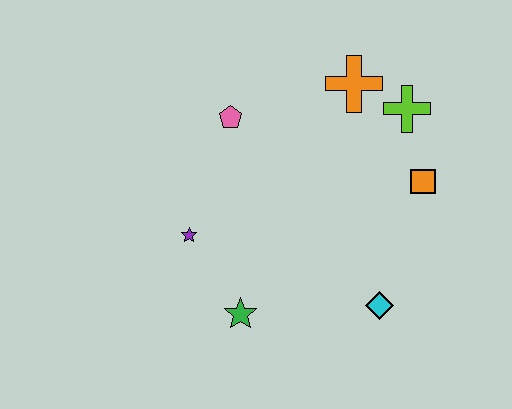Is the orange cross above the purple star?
Yes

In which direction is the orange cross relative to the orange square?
The orange cross is above the orange square.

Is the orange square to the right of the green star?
Yes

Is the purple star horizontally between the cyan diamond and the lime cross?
No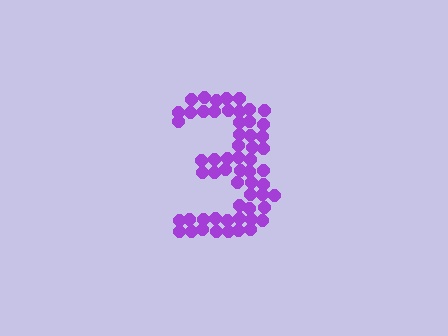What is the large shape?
The large shape is the digit 3.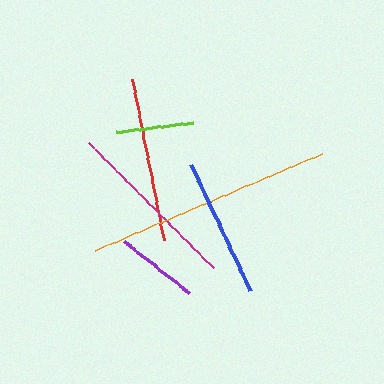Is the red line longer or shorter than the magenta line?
The magenta line is longer than the red line.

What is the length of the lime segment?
The lime segment is approximately 78 pixels long.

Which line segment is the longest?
The orange line is the longest at approximately 246 pixels.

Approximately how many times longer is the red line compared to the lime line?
The red line is approximately 2.1 times the length of the lime line.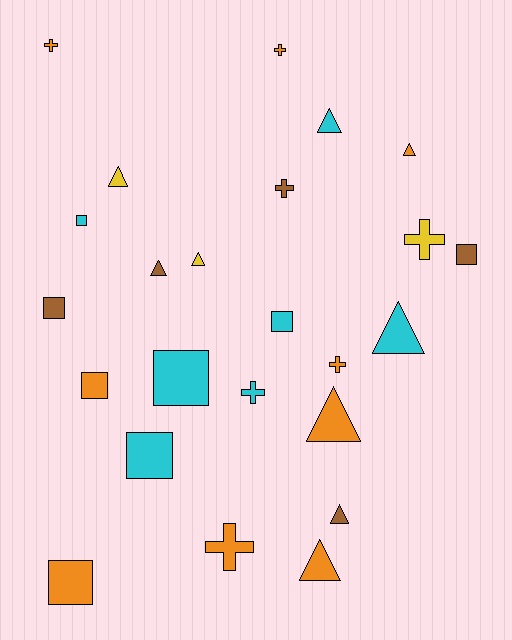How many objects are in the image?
There are 24 objects.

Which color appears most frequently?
Orange, with 9 objects.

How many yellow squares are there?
There are no yellow squares.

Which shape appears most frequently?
Triangle, with 9 objects.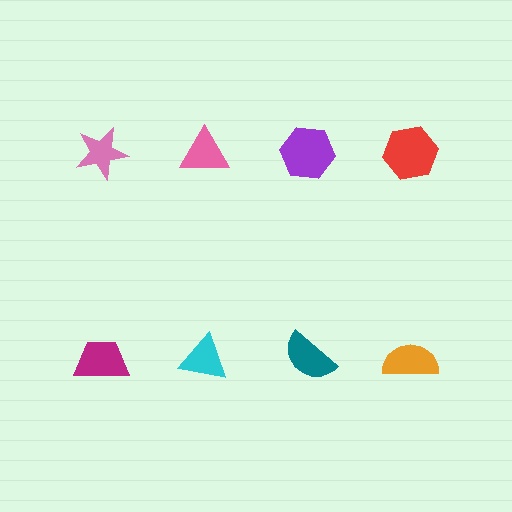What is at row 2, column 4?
An orange semicircle.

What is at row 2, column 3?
A teal semicircle.